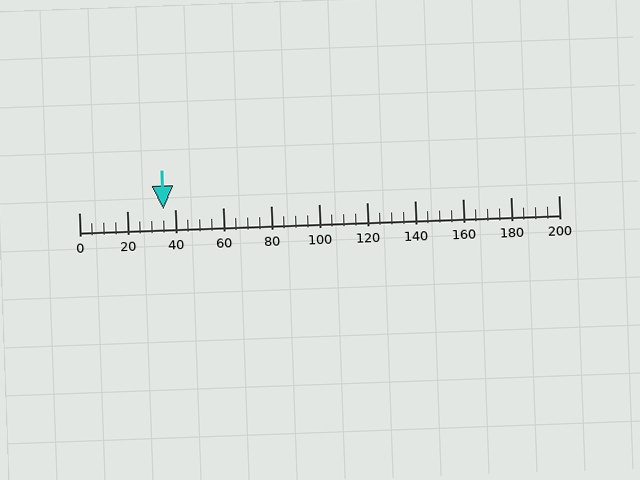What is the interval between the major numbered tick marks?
The major tick marks are spaced 20 units apart.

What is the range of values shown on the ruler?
The ruler shows values from 0 to 200.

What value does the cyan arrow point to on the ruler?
The cyan arrow points to approximately 35.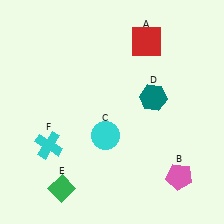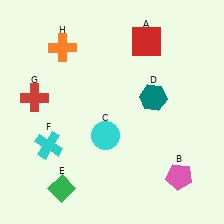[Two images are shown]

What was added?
A red cross (G), an orange cross (H) were added in Image 2.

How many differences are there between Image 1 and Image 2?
There are 2 differences between the two images.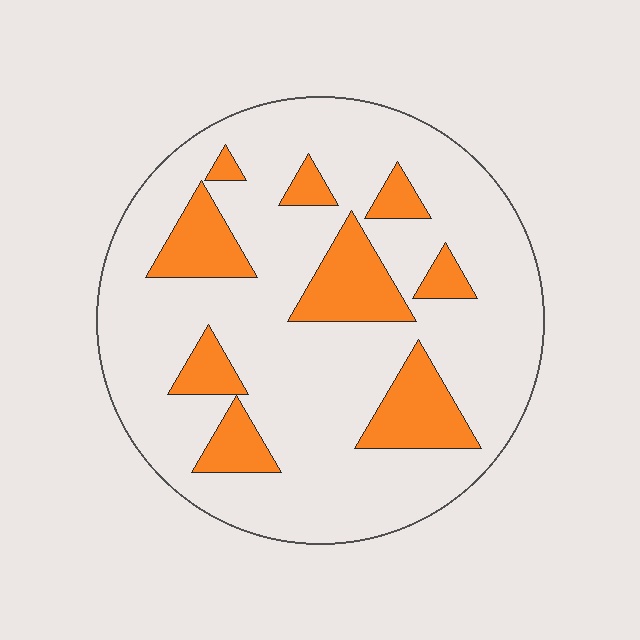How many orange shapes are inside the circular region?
9.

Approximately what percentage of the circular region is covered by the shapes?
Approximately 20%.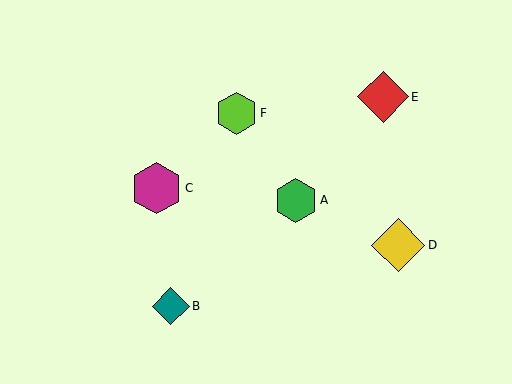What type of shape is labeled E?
Shape E is a red diamond.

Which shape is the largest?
The yellow diamond (labeled D) is the largest.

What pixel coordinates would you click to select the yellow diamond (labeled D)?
Click at (398, 245) to select the yellow diamond D.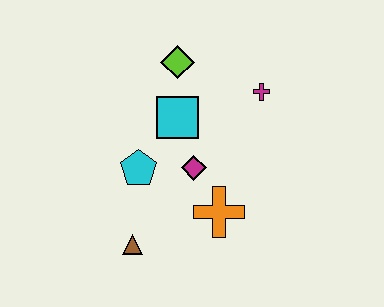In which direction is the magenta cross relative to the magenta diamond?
The magenta cross is above the magenta diamond.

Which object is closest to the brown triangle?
The cyan pentagon is closest to the brown triangle.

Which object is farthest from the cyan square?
The brown triangle is farthest from the cyan square.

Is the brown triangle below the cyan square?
Yes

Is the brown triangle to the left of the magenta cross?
Yes